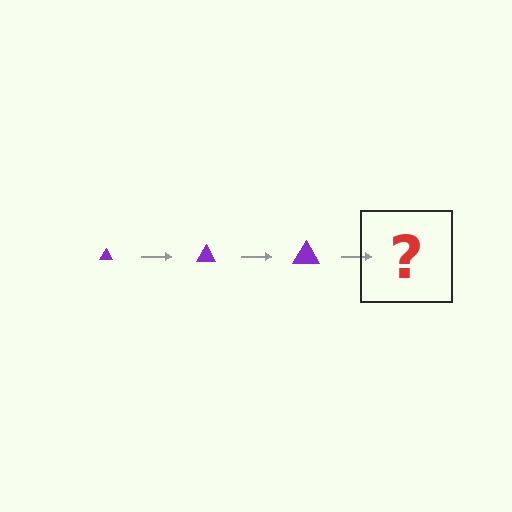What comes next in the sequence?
The next element should be a purple triangle, larger than the previous one.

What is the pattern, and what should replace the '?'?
The pattern is that the triangle gets progressively larger each step. The '?' should be a purple triangle, larger than the previous one.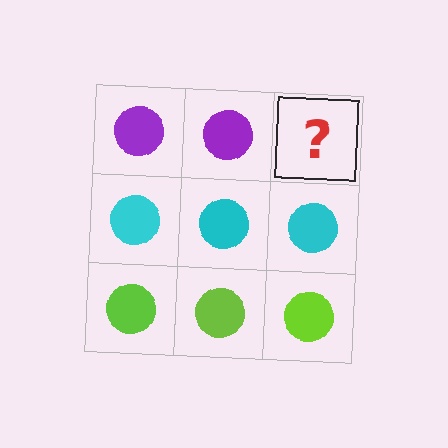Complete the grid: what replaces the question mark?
The question mark should be replaced with a purple circle.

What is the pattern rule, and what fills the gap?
The rule is that each row has a consistent color. The gap should be filled with a purple circle.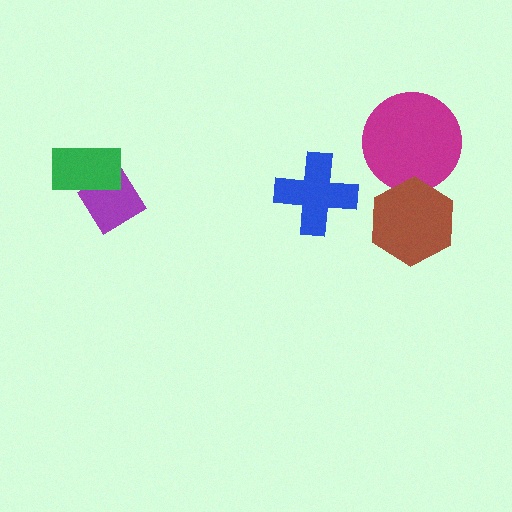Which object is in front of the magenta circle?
The brown hexagon is in front of the magenta circle.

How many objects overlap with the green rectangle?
1 object overlaps with the green rectangle.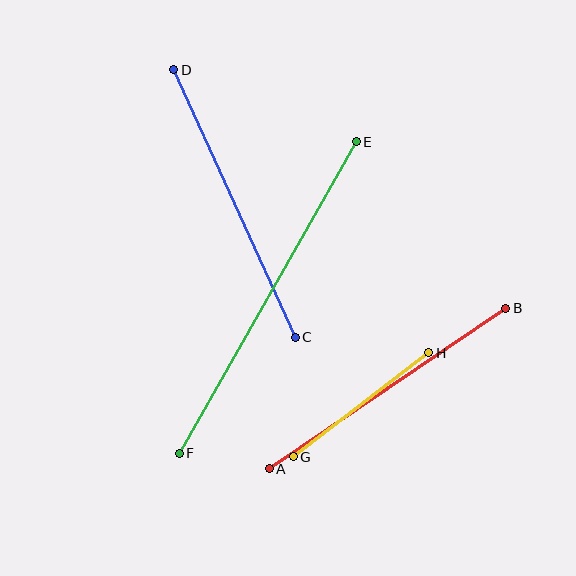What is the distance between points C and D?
The distance is approximately 294 pixels.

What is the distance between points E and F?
The distance is approximately 358 pixels.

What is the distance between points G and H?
The distance is approximately 171 pixels.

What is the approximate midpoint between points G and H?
The midpoint is at approximately (361, 405) pixels.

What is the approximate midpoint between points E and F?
The midpoint is at approximately (268, 298) pixels.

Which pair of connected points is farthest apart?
Points E and F are farthest apart.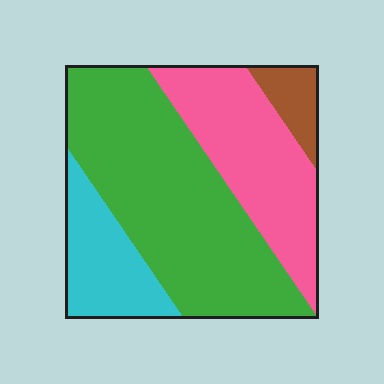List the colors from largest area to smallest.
From largest to smallest: green, pink, cyan, brown.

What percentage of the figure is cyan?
Cyan takes up about one sixth (1/6) of the figure.